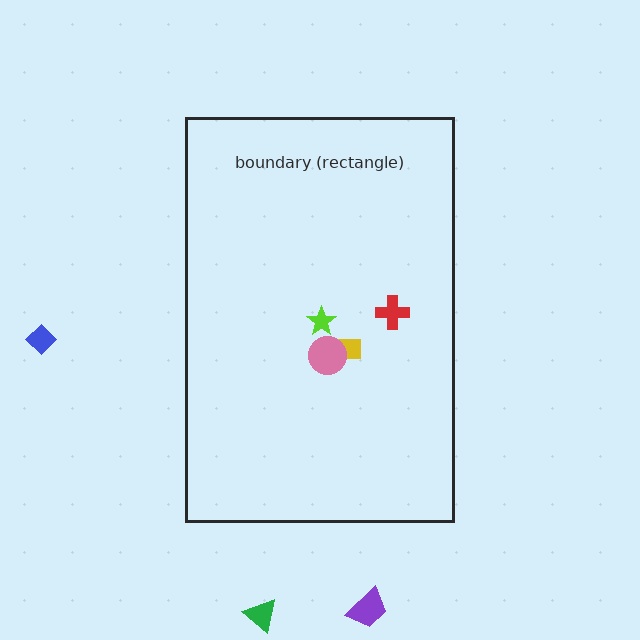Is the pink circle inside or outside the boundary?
Inside.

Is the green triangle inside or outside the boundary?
Outside.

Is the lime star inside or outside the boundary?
Inside.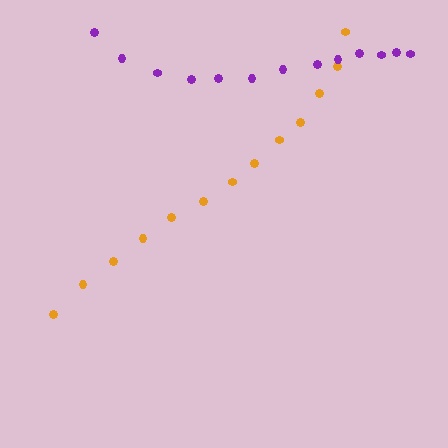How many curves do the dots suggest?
There are 2 distinct paths.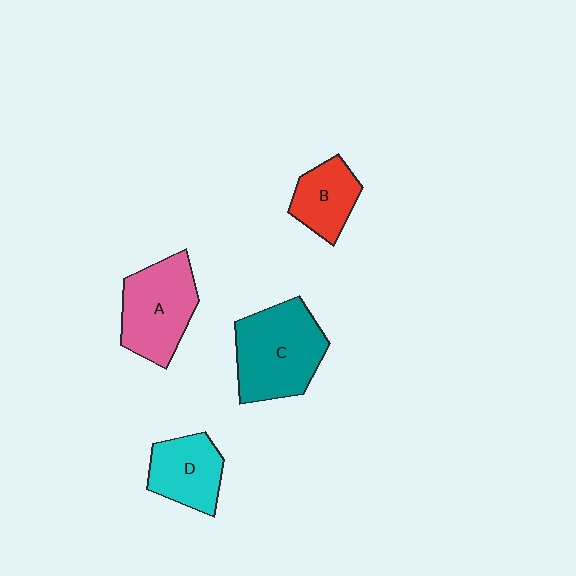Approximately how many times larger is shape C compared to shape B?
Approximately 1.8 times.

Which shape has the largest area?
Shape C (teal).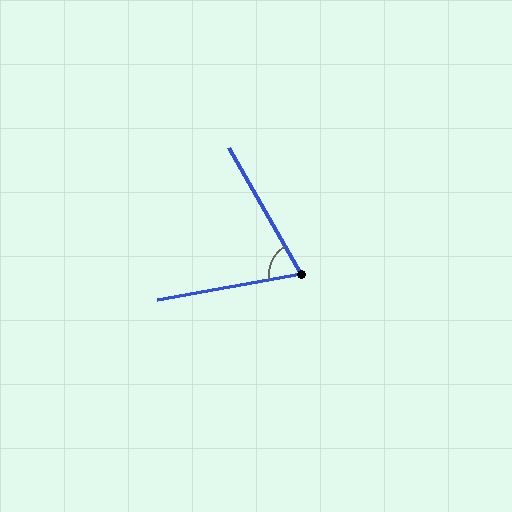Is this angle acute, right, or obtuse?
It is acute.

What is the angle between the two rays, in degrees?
Approximately 71 degrees.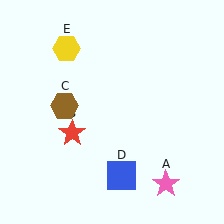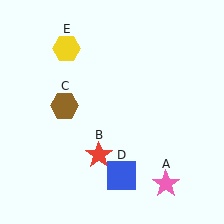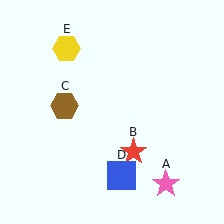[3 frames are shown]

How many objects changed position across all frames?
1 object changed position: red star (object B).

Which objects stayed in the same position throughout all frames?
Pink star (object A) and brown hexagon (object C) and blue square (object D) and yellow hexagon (object E) remained stationary.